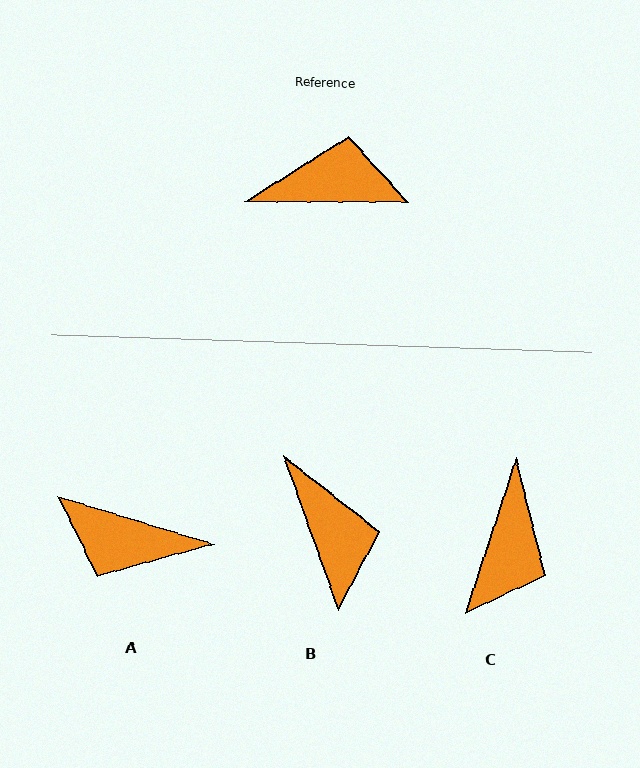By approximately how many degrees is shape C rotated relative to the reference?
Approximately 108 degrees clockwise.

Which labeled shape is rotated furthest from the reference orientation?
A, about 163 degrees away.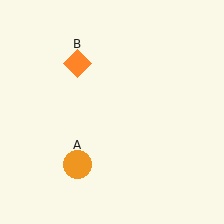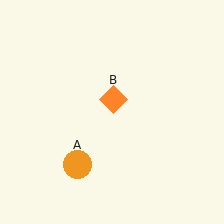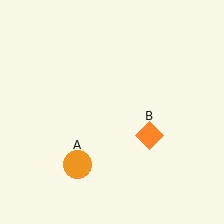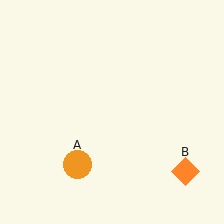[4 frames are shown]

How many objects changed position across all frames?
1 object changed position: orange diamond (object B).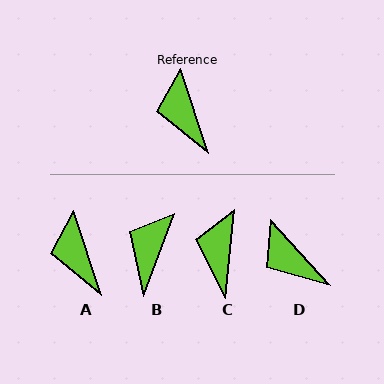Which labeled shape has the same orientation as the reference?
A.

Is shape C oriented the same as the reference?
No, it is off by about 23 degrees.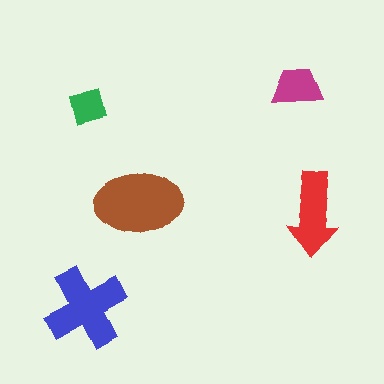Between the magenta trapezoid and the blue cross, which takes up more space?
The blue cross.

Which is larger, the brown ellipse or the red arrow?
The brown ellipse.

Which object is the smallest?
The green square.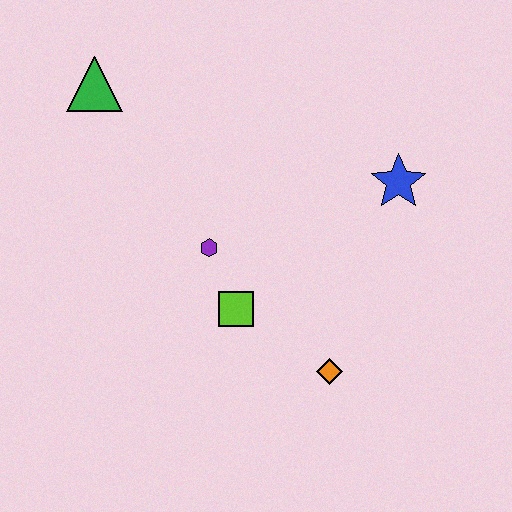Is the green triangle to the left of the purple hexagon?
Yes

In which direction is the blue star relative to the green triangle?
The blue star is to the right of the green triangle.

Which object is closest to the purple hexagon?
The lime square is closest to the purple hexagon.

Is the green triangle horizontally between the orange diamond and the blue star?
No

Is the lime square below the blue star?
Yes